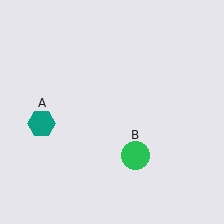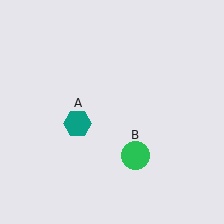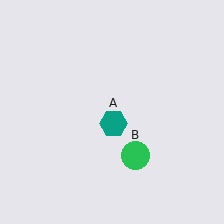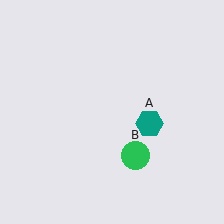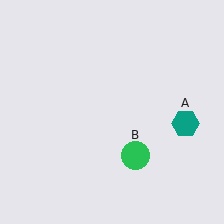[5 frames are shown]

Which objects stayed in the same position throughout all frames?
Green circle (object B) remained stationary.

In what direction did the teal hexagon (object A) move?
The teal hexagon (object A) moved right.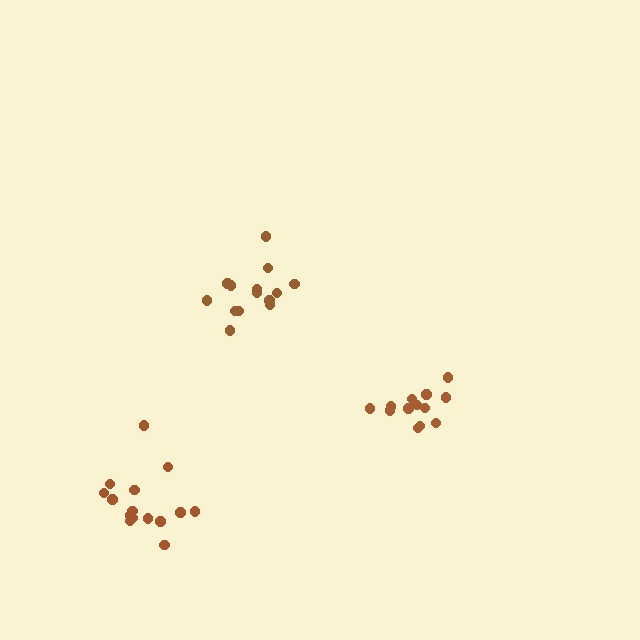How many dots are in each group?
Group 1: 13 dots, Group 2: 15 dots, Group 3: 15 dots (43 total).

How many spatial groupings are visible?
There are 3 spatial groupings.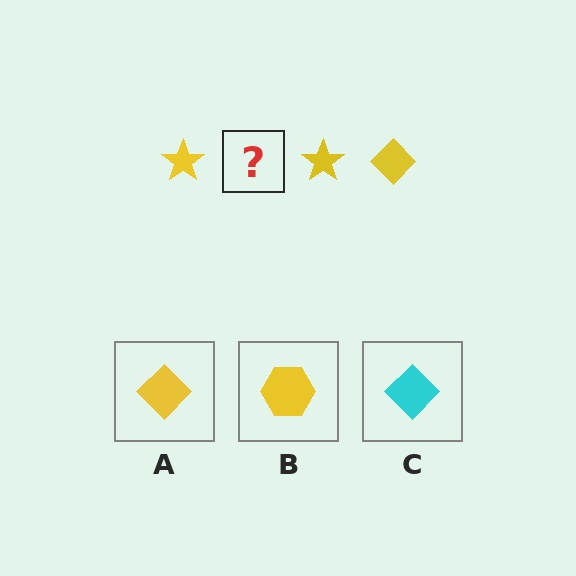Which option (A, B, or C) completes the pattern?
A.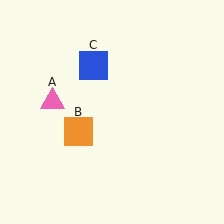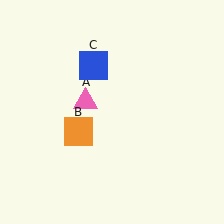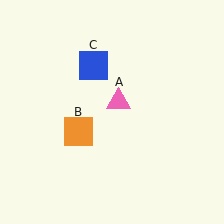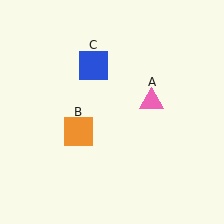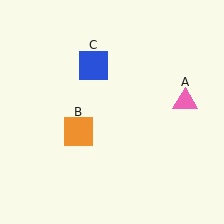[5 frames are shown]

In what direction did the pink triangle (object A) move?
The pink triangle (object A) moved right.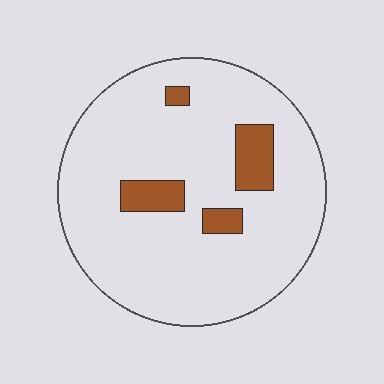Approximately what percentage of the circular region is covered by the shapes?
Approximately 10%.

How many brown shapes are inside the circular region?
4.